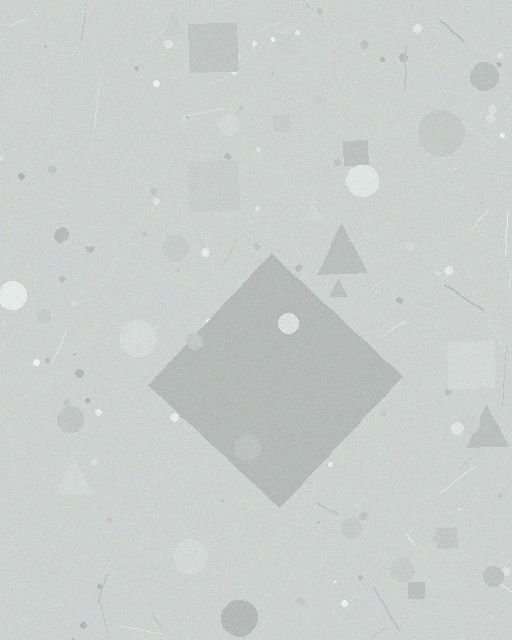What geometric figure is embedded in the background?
A diamond is embedded in the background.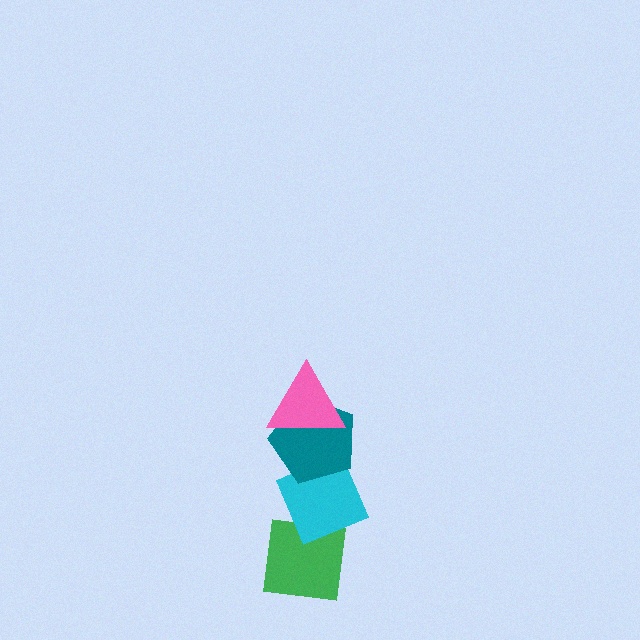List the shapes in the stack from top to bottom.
From top to bottom: the pink triangle, the teal pentagon, the cyan diamond, the green square.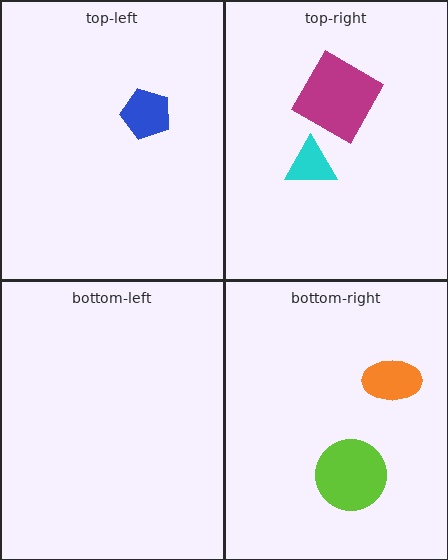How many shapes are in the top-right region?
2.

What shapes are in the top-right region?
The cyan triangle, the magenta square.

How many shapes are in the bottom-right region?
2.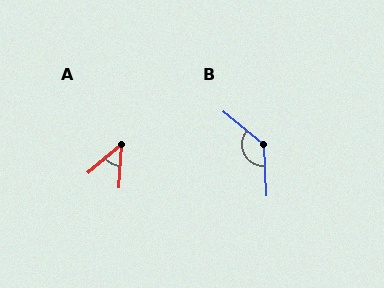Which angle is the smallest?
A, at approximately 46 degrees.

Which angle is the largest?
B, at approximately 133 degrees.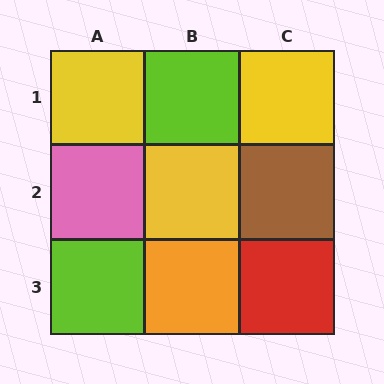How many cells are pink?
1 cell is pink.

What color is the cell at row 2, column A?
Pink.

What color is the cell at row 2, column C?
Brown.